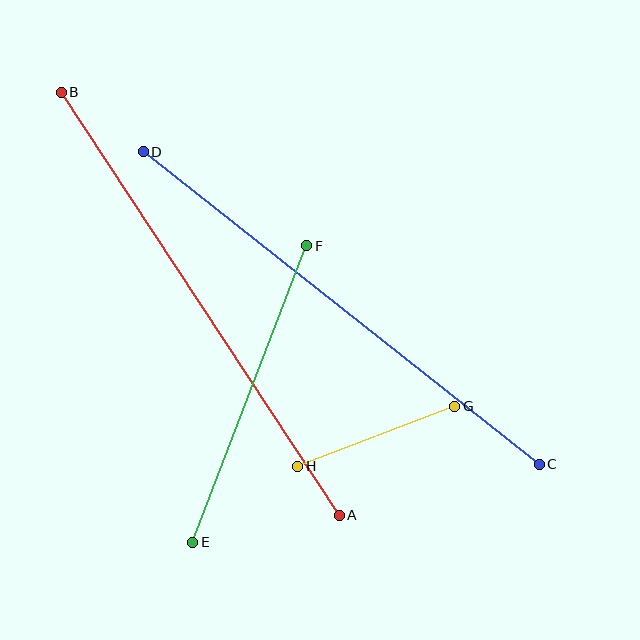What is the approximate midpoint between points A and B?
The midpoint is at approximately (200, 304) pixels.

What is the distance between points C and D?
The distance is approximately 504 pixels.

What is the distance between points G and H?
The distance is approximately 168 pixels.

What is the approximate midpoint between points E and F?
The midpoint is at approximately (250, 394) pixels.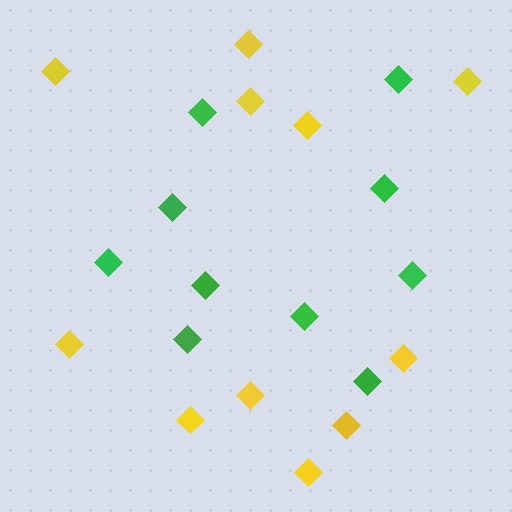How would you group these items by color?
There are 2 groups: one group of yellow diamonds (11) and one group of green diamonds (10).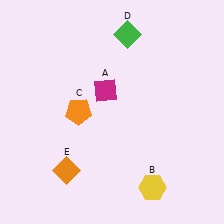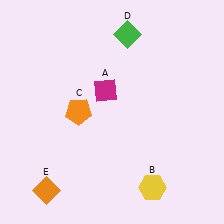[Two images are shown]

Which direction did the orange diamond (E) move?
The orange diamond (E) moved left.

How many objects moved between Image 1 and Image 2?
1 object moved between the two images.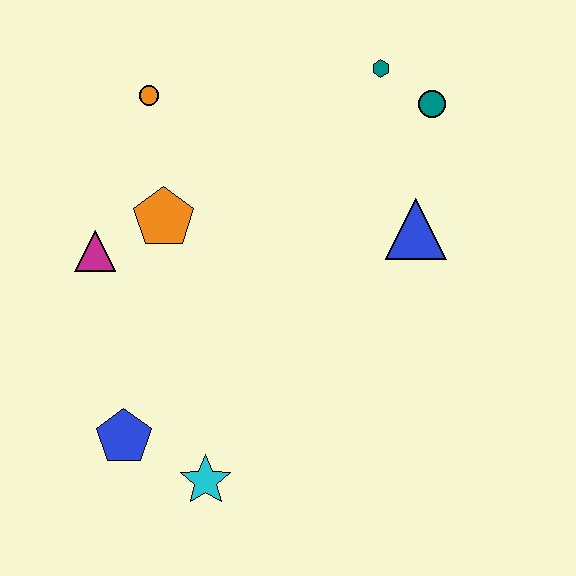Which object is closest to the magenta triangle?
The orange pentagon is closest to the magenta triangle.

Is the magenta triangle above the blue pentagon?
Yes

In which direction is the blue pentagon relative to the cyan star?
The blue pentagon is to the left of the cyan star.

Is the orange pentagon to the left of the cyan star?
Yes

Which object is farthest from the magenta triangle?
The teal circle is farthest from the magenta triangle.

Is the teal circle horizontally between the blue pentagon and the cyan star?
No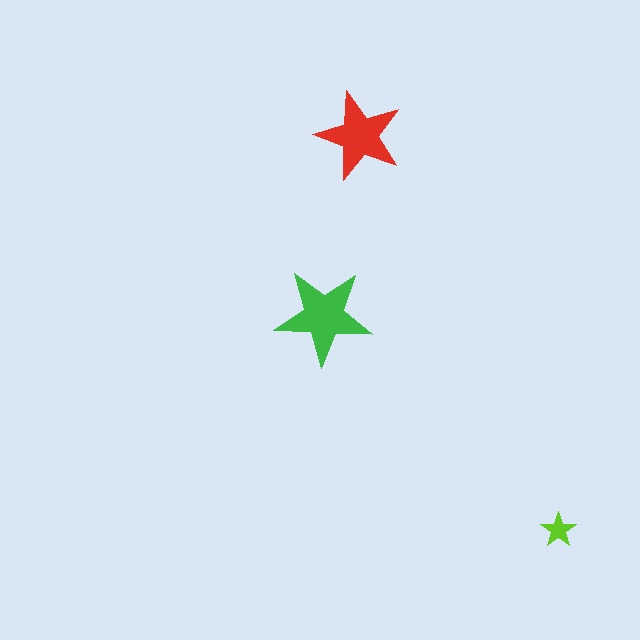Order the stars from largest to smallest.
the green one, the red one, the lime one.